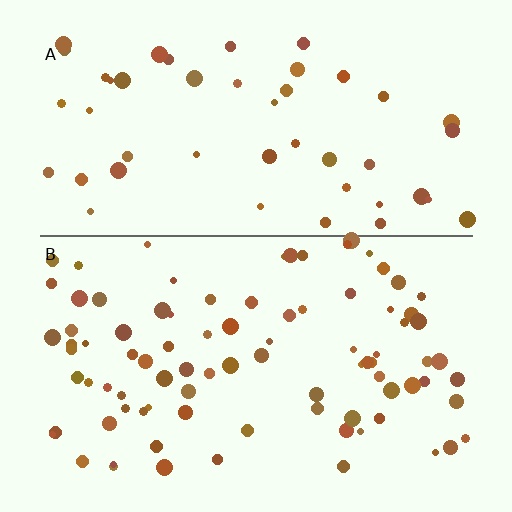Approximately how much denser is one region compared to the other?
Approximately 1.9× — region B over region A.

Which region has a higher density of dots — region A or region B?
B (the bottom).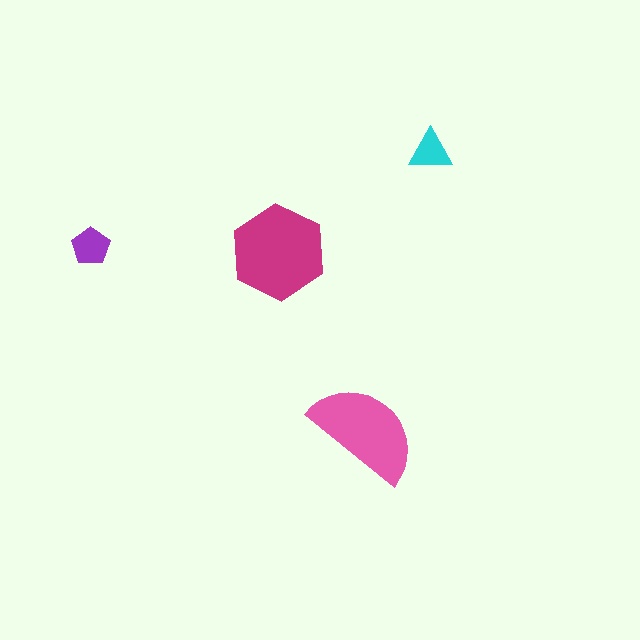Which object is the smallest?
The cyan triangle.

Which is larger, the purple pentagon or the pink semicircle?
The pink semicircle.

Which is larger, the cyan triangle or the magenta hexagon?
The magenta hexagon.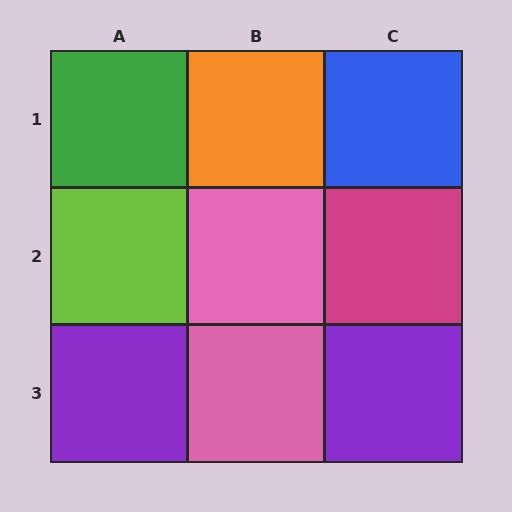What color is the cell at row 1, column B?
Orange.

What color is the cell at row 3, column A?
Purple.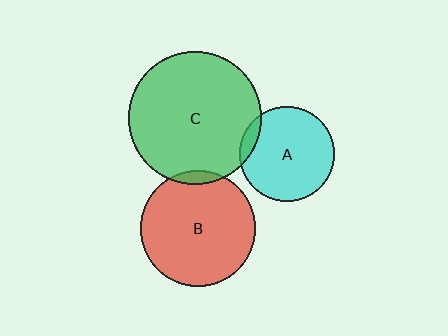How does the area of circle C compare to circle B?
Approximately 1.3 times.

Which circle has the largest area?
Circle C (green).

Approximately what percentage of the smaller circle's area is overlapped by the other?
Approximately 10%.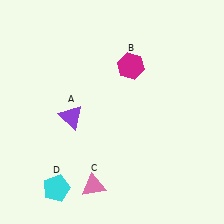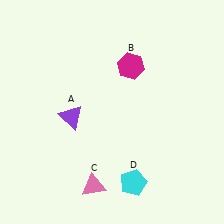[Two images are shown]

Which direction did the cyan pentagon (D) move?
The cyan pentagon (D) moved right.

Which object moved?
The cyan pentagon (D) moved right.